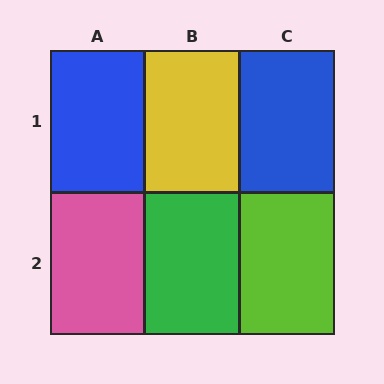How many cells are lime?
1 cell is lime.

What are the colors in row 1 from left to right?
Blue, yellow, blue.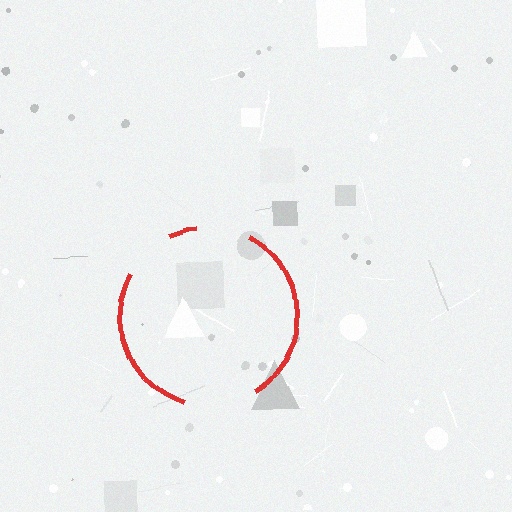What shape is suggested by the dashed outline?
The dashed outline suggests a circle.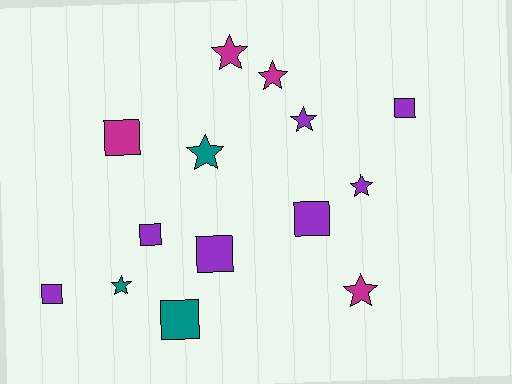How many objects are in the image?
There are 14 objects.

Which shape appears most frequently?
Star, with 7 objects.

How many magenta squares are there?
There is 1 magenta square.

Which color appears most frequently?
Purple, with 7 objects.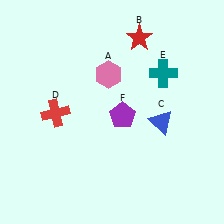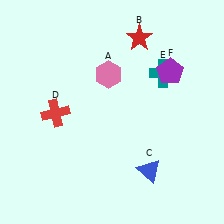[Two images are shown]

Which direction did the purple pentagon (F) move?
The purple pentagon (F) moved right.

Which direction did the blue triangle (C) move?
The blue triangle (C) moved down.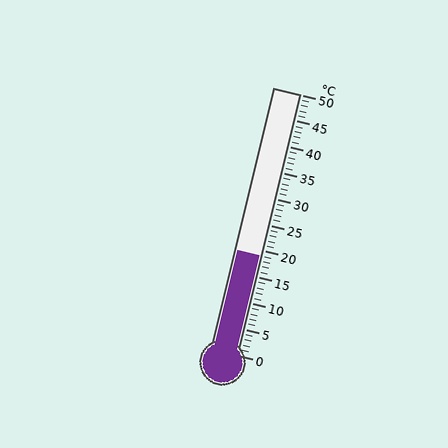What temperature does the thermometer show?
The thermometer shows approximately 19°C.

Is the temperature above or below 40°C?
The temperature is below 40°C.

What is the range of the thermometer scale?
The thermometer scale ranges from 0°C to 50°C.